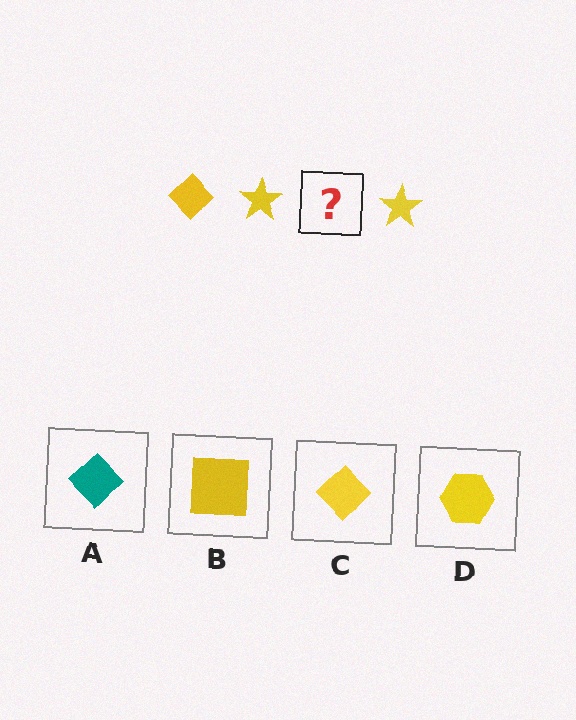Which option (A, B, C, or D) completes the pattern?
C.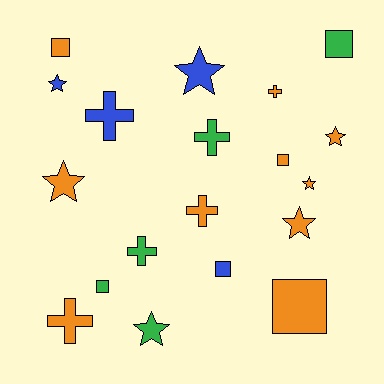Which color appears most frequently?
Orange, with 10 objects.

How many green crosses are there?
There are 2 green crosses.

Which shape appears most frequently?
Star, with 7 objects.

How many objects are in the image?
There are 19 objects.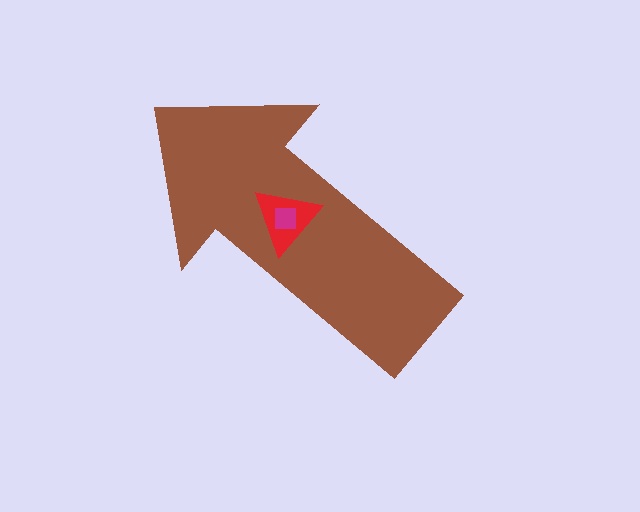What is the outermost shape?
The brown arrow.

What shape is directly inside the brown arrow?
The red triangle.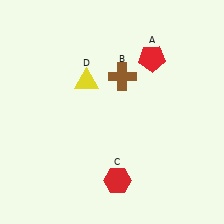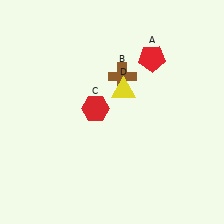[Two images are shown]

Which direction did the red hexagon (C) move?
The red hexagon (C) moved up.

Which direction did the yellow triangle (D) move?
The yellow triangle (D) moved right.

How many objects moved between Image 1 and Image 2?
2 objects moved between the two images.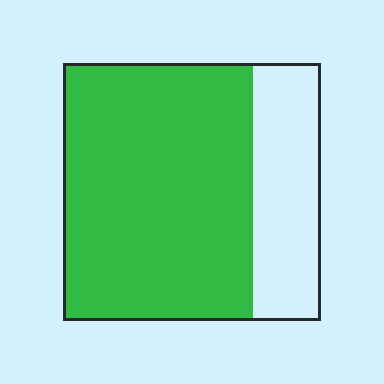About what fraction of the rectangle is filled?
About three quarters (3/4).